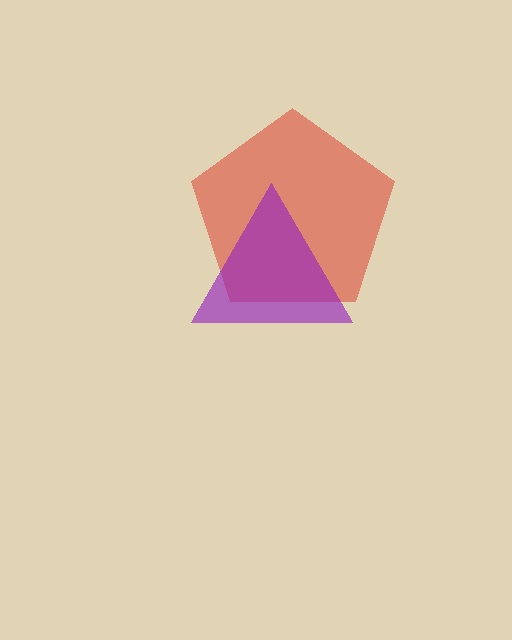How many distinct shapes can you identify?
There are 2 distinct shapes: a red pentagon, a purple triangle.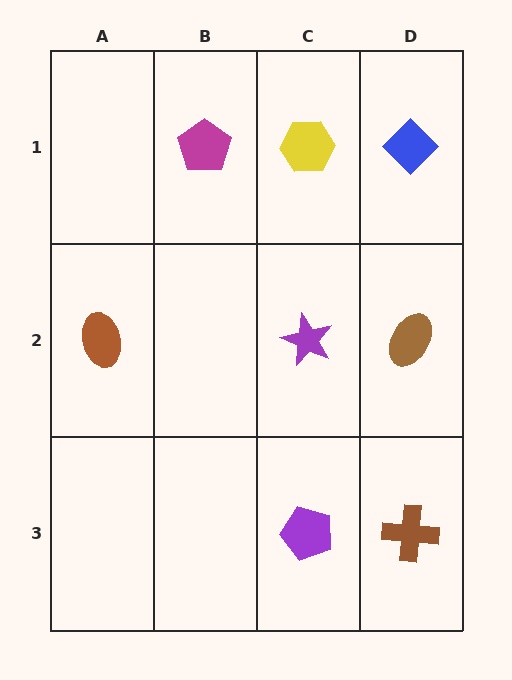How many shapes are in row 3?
2 shapes.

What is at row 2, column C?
A purple star.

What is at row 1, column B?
A magenta pentagon.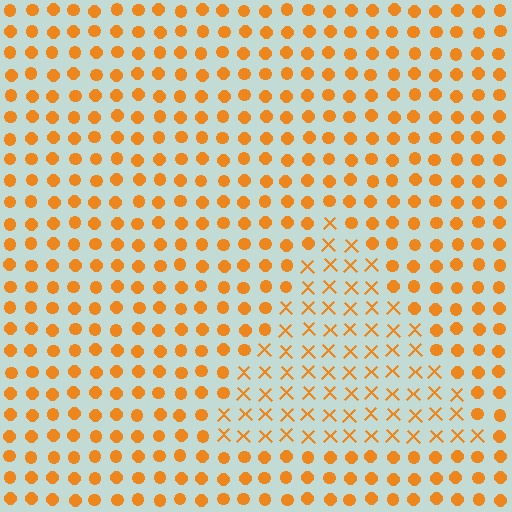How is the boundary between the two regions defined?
The boundary is defined by a change in element shape: X marks inside vs. circles outside. All elements share the same color and spacing.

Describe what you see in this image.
The image is filled with small orange elements arranged in a uniform grid. A triangle-shaped region contains X marks, while the surrounding area contains circles. The boundary is defined purely by the change in element shape.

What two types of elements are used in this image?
The image uses X marks inside the triangle region and circles outside it.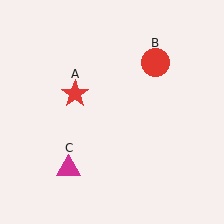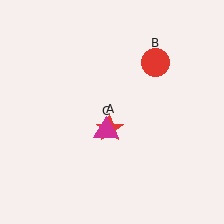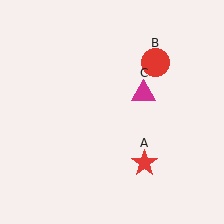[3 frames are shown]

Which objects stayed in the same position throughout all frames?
Red circle (object B) remained stationary.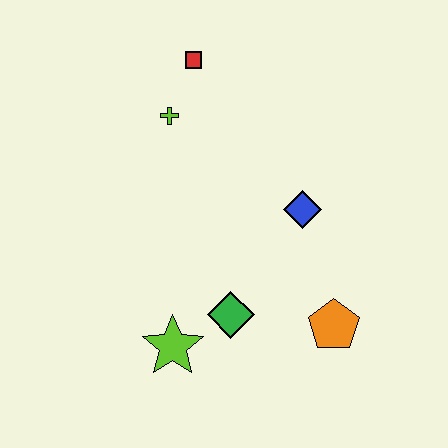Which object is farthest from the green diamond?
The red square is farthest from the green diamond.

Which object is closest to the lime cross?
The red square is closest to the lime cross.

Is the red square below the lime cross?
No